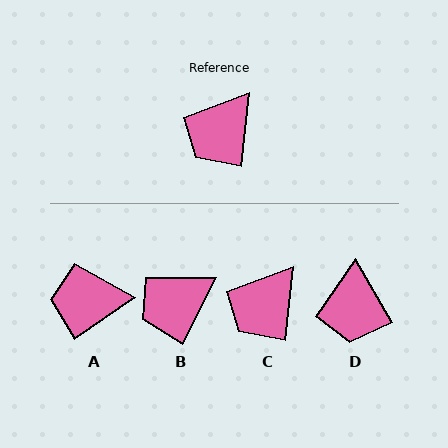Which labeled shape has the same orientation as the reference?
C.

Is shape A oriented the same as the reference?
No, it is off by about 49 degrees.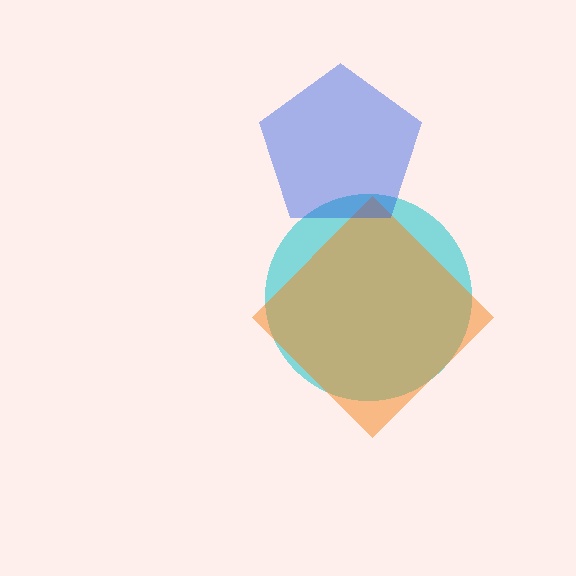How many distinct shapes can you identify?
There are 3 distinct shapes: a cyan circle, an orange diamond, a blue pentagon.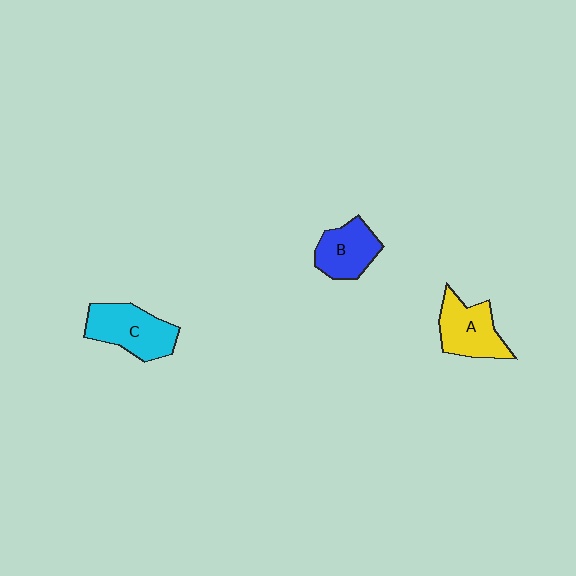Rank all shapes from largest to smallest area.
From largest to smallest: C (cyan), A (yellow), B (blue).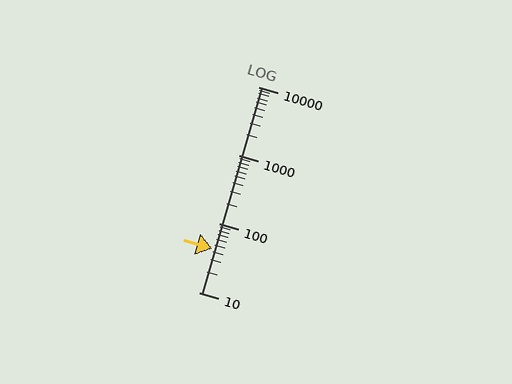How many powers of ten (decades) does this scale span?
The scale spans 3 decades, from 10 to 10000.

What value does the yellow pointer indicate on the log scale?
The pointer indicates approximately 44.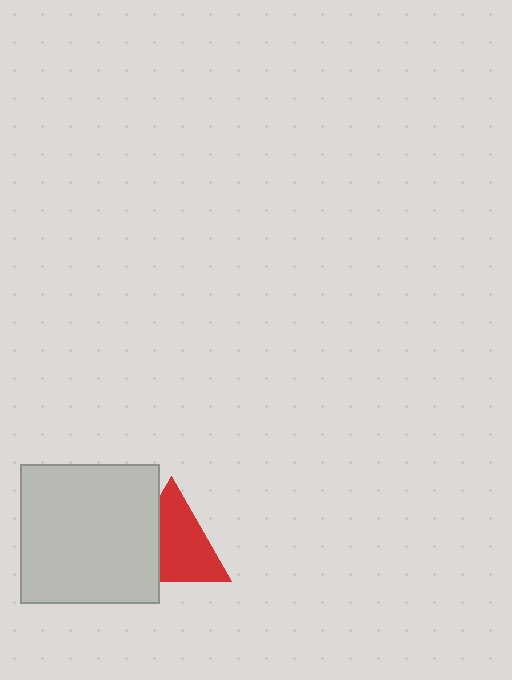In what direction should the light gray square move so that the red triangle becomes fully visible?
The light gray square should move left. That is the shortest direction to clear the overlap and leave the red triangle fully visible.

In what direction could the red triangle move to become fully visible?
The red triangle could move right. That would shift it out from behind the light gray square entirely.